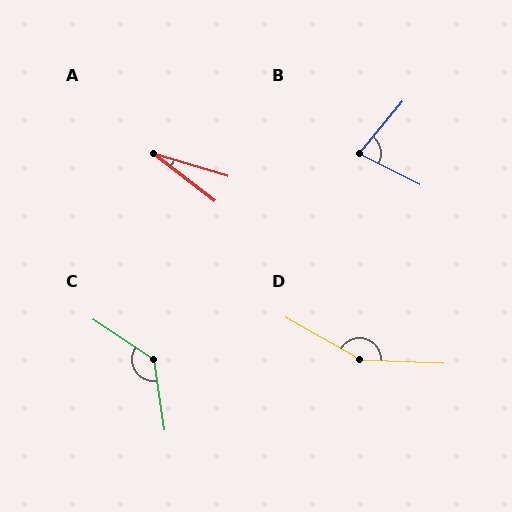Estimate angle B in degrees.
Approximately 77 degrees.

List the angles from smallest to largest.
A (21°), B (77°), C (132°), D (153°).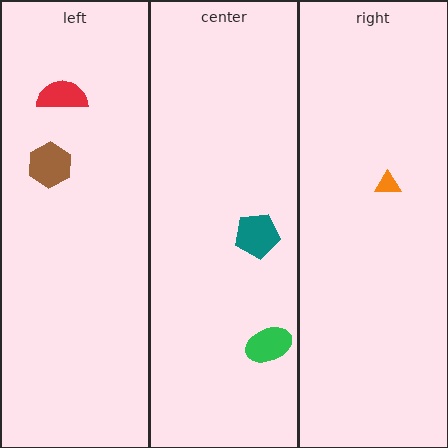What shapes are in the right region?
The orange triangle.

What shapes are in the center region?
The teal pentagon, the green ellipse.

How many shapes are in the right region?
1.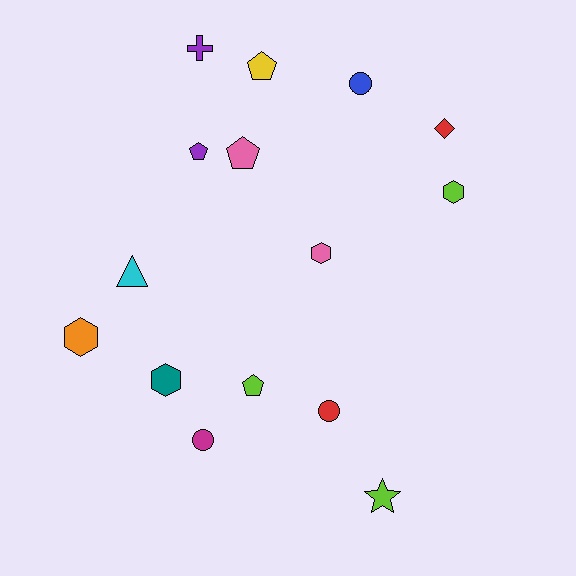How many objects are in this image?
There are 15 objects.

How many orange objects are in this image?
There is 1 orange object.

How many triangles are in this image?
There is 1 triangle.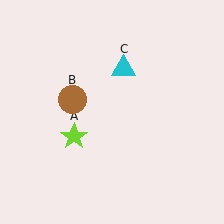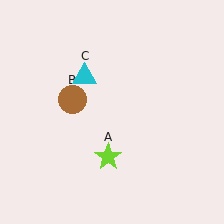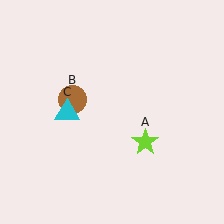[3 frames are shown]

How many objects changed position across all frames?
2 objects changed position: lime star (object A), cyan triangle (object C).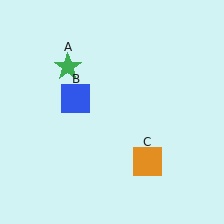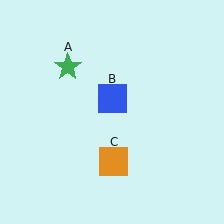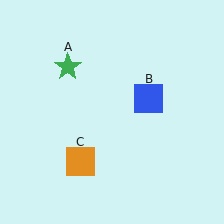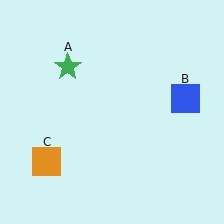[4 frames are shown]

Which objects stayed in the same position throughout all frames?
Green star (object A) remained stationary.